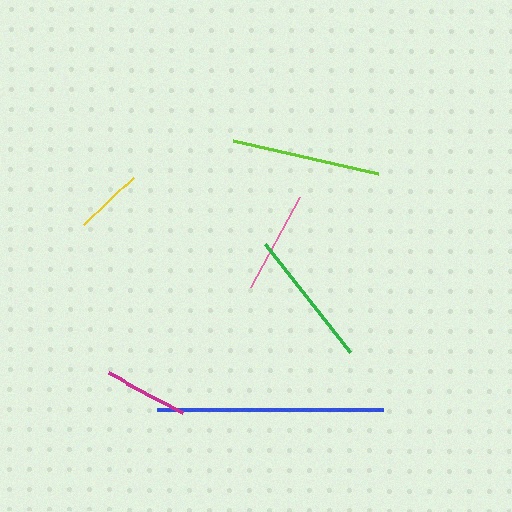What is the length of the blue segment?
The blue segment is approximately 226 pixels long.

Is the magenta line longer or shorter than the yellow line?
The magenta line is longer than the yellow line.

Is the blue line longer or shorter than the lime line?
The blue line is longer than the lime line.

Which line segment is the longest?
The blue line is the longest at approximately 226 pixels.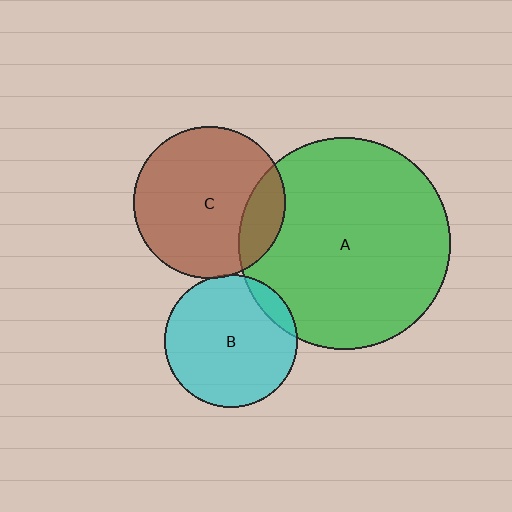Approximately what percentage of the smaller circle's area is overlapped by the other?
Approximately 15%.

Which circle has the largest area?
Circle A (green).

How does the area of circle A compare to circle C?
Approximately 1.9 times.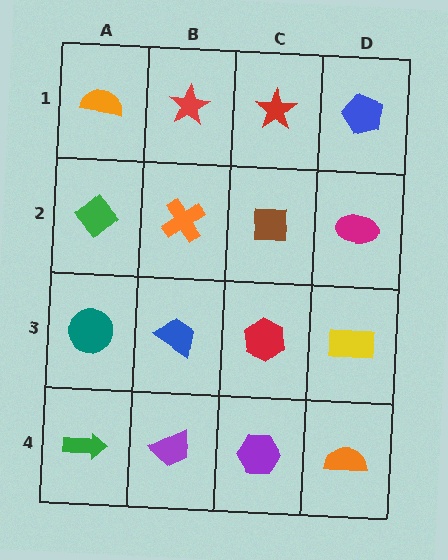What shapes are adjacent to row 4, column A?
A teal circle (row 3, column A), a purple trapezoid (row 4, column B).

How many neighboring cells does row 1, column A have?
2.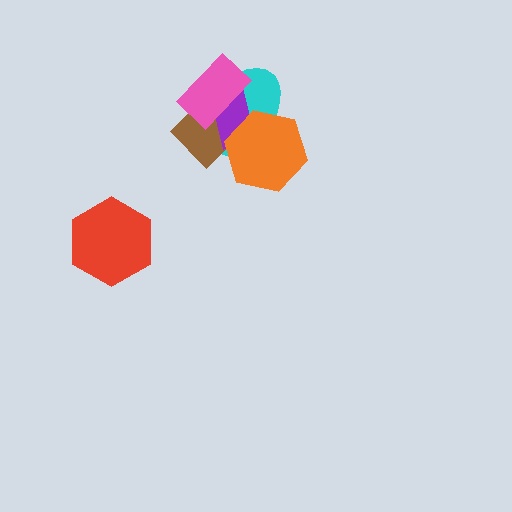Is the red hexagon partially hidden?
No, no other shape covers it.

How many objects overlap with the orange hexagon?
3 objects overlap with the orange hexagon.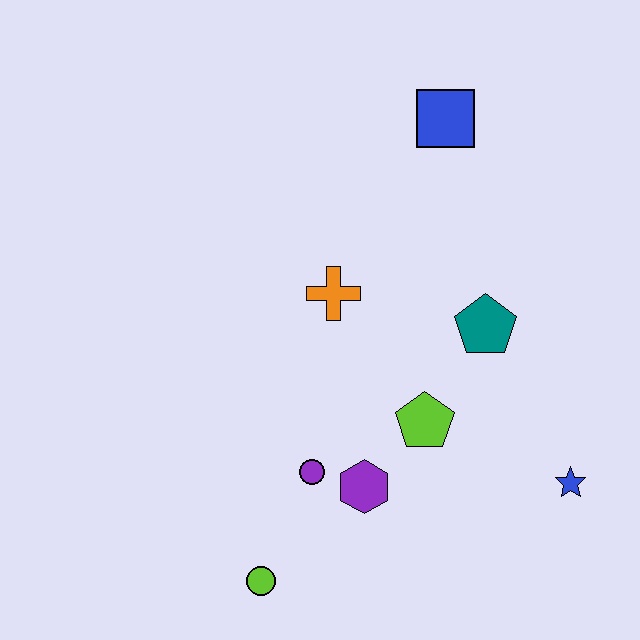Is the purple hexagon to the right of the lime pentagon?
No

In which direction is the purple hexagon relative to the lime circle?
The purple hexagon is to the right of the lime circle.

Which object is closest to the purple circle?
The purple hexagon is closest to the purple circle.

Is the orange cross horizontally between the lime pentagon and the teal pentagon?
No